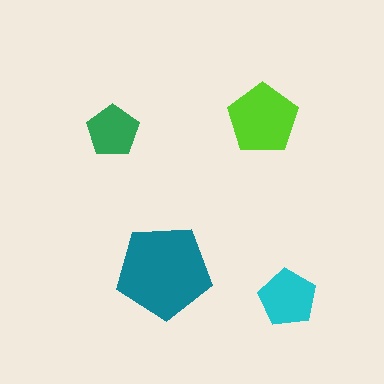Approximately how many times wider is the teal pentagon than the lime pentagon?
About 1.5 times wider.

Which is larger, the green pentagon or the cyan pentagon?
The cyan one.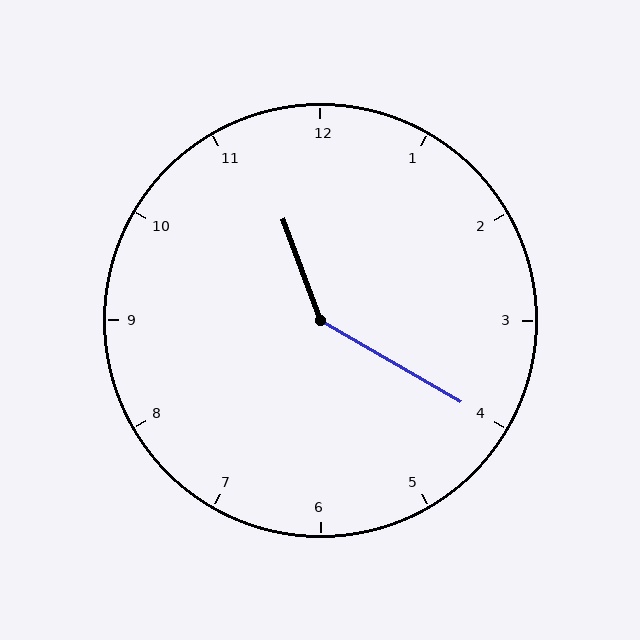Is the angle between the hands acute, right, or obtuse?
It is obtuse.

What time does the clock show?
11:20.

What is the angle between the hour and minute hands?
Approximately 140 degrees.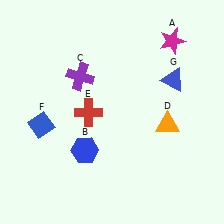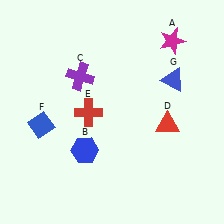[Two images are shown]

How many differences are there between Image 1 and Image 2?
There is 1 difference between the two images.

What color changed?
The triangle (D) changed from orange in Image 1 to red in Image 2.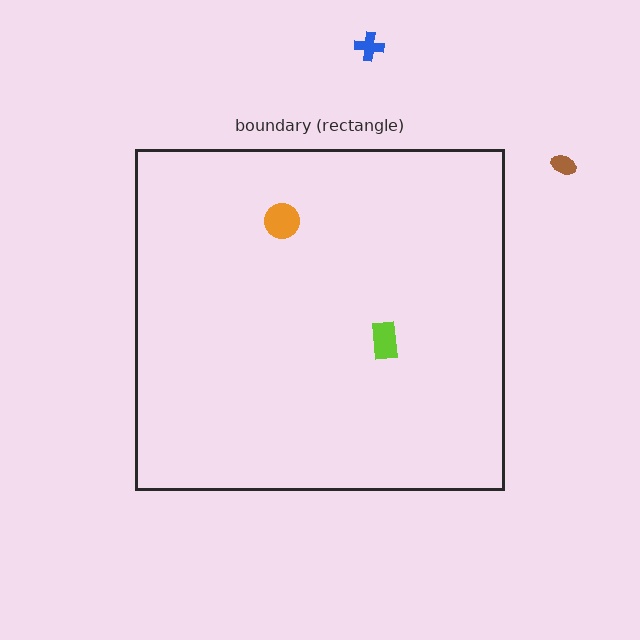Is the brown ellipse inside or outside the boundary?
Outside.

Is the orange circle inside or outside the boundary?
Inside.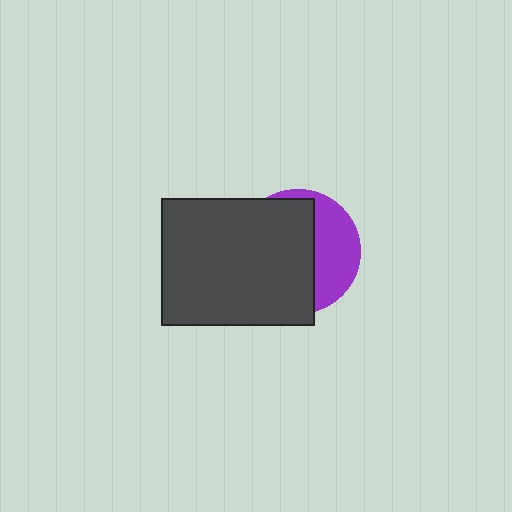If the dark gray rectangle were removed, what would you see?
You would see the complete purple circle.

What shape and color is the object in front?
The object in front is a dark gray rectangle.